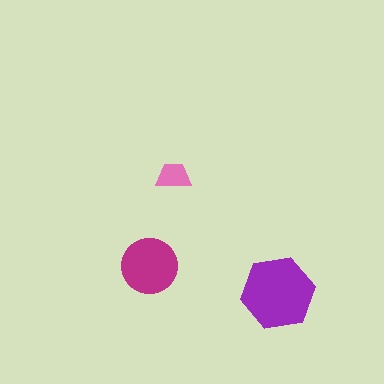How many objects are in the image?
There are 3 objects in the image.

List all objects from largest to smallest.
The purple hexagon, the magenta circle, the pink trapezoid.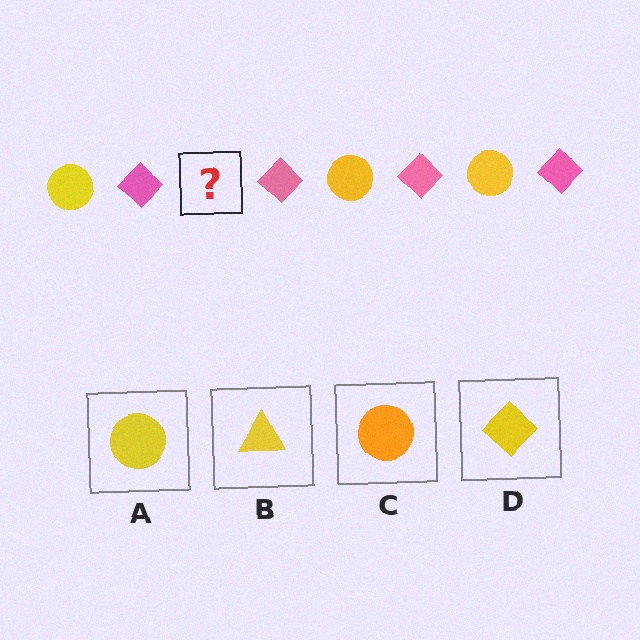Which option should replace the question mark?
Option A.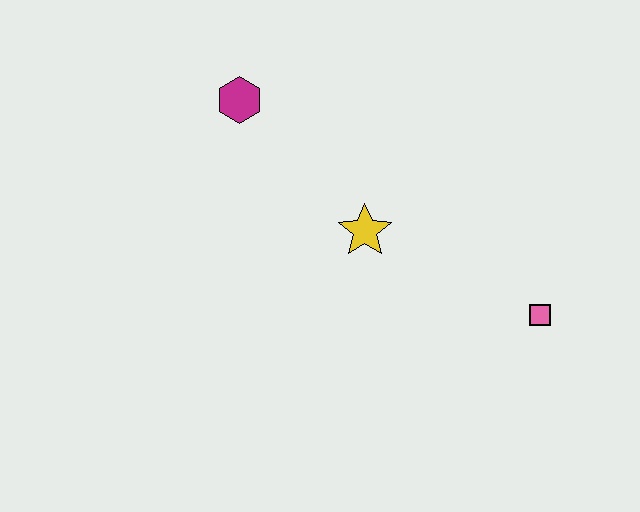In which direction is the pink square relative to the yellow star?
The pink square is to the right of the yellow star.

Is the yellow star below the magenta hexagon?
Yes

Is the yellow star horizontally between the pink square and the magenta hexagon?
Yes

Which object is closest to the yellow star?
The magenta hexagon is closest to the yellow star.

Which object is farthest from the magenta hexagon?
The pink square is farthest from the magenta hexagon.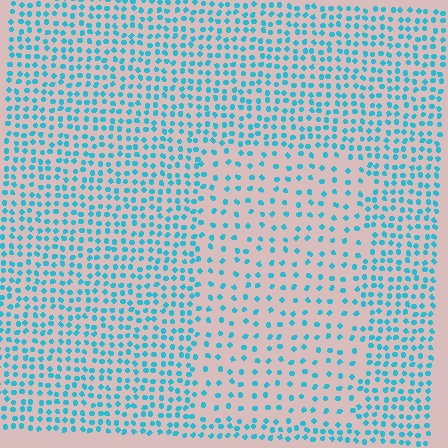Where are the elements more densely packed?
The elements are more densely packed outside the rectangle boundary.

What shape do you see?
I see a rectangle.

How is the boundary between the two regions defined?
The boundary is defined by a change in element density (approximately 2.0x ratio). All elements are the same color, size, and shape.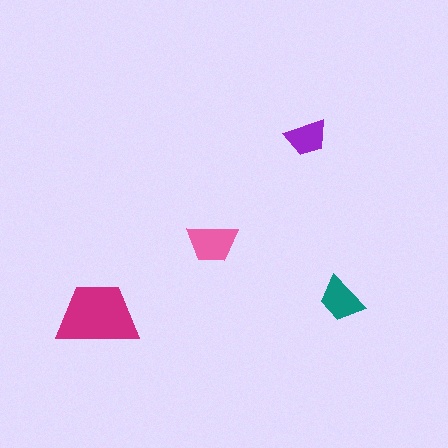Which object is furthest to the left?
The magenta trapezoid is leftmost.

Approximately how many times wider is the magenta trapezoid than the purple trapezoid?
About 2 times wider.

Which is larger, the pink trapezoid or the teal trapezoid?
The pink one.